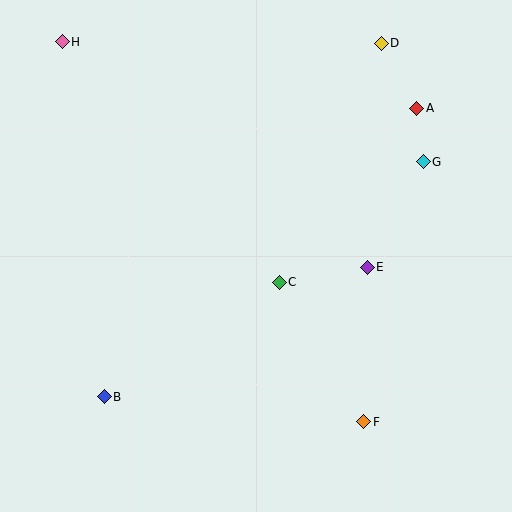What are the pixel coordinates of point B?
Point B is at (104, 397).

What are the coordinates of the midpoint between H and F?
The midpoint between H and F is at (213, 232).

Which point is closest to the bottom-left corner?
Point B is closest to the bottom-left corner.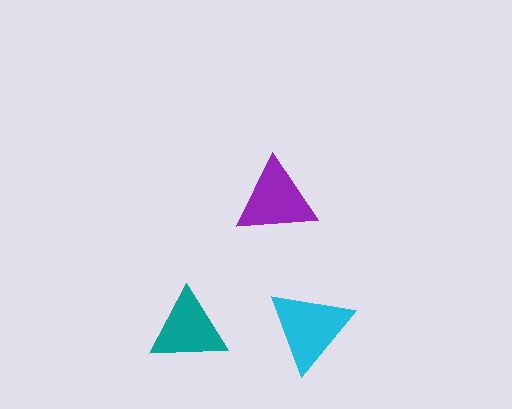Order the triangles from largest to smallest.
the cyan one, the purple one, the teal one.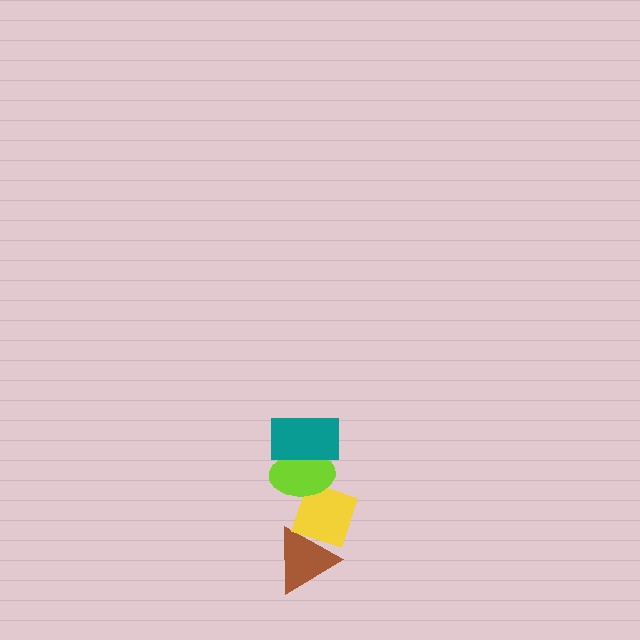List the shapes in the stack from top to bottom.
From top to bottom: the teal rectangle, the lime ellipse, the yellow diamond, the brown triangle.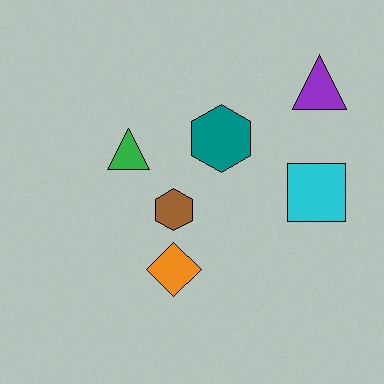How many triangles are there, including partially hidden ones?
There are 2 triangles.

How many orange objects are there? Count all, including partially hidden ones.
There is 1 orange object.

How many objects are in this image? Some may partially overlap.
There are 6 objects.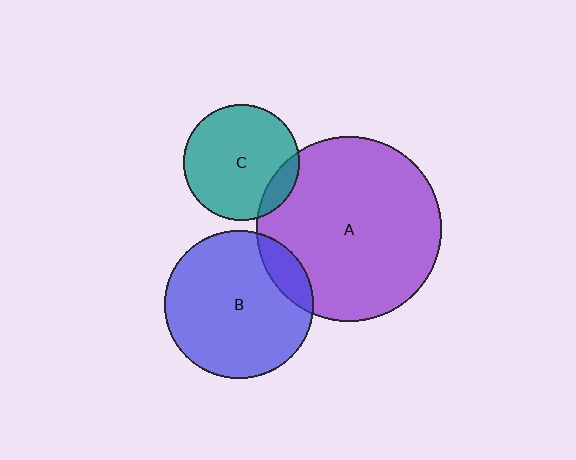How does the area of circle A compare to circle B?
Approximately 1.5 times.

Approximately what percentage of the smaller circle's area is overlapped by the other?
Approximately 10%.